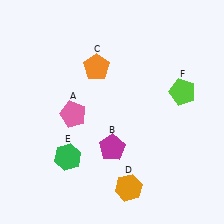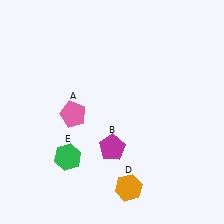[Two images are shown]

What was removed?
The orange pentagon (C), the lime pentagon (F) were removed in Image 2.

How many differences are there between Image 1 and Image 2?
There are 2 differences between the two images.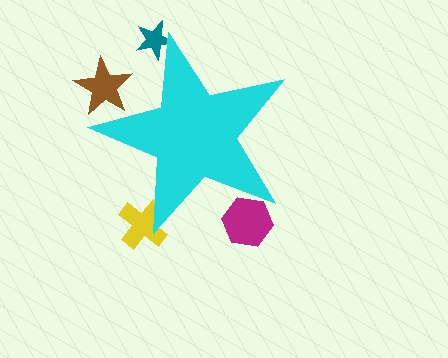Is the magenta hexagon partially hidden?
Yes, the magenta hexagon is partially hidden behind the cyan star.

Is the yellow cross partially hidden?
Yes, the yellow cross is partially hidden behind the cyan star.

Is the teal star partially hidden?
Yes, the teal star is partially hidden behind the cyan star.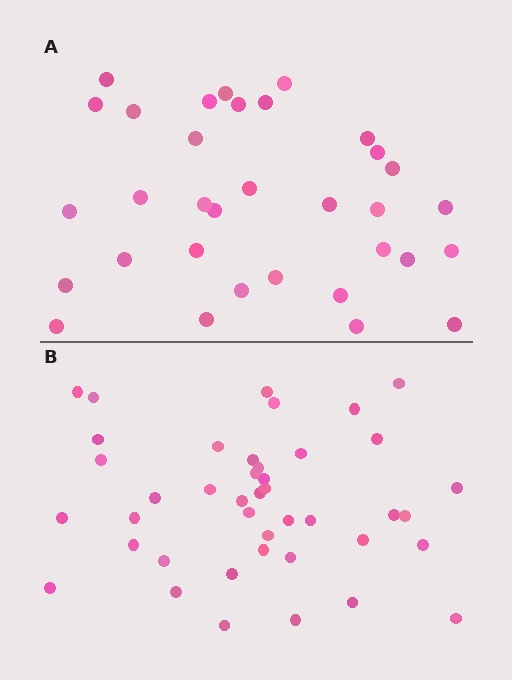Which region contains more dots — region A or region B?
Region B (the bottom region) has more dots.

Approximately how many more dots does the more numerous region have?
Region B has roughly 8 or so more dots than region A.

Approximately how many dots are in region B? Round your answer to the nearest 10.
About 40 dots. (The exact count is 42, which rounds to 40.)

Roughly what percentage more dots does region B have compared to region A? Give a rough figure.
About 25% more.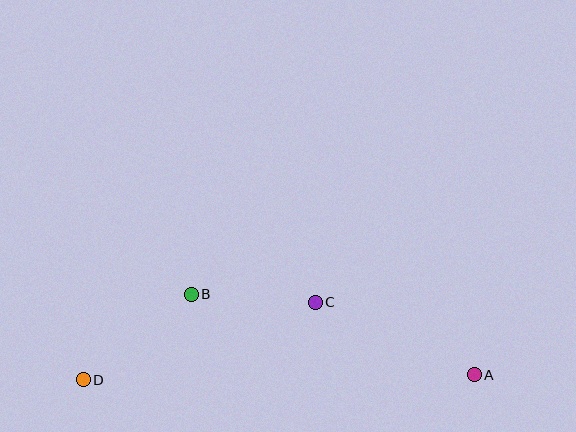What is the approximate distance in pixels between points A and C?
The distance between A and C is approximately 175 pixels.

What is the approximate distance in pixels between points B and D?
The distance between B and D is approximately 138 pixels.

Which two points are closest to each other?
Points B and C are closest to each other.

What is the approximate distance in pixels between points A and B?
The distance between A and B is approximately 294 pixels.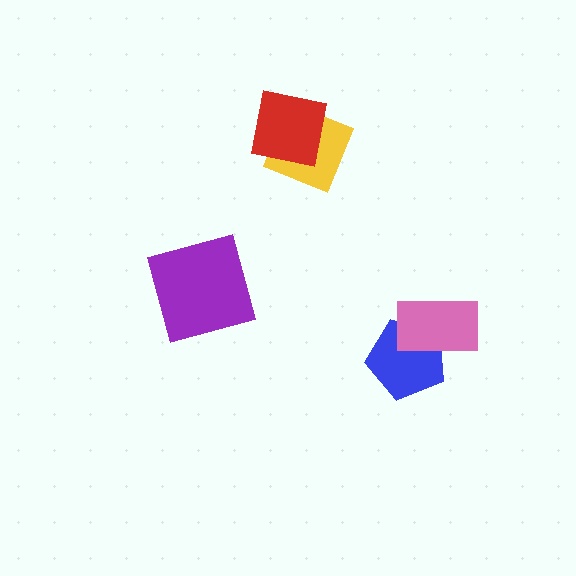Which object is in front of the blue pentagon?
The pink rectangle is in front of the blue pentagon.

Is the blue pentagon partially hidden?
Yes, it is partially covered by another shape.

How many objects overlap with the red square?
1 object overlaps with the red square.